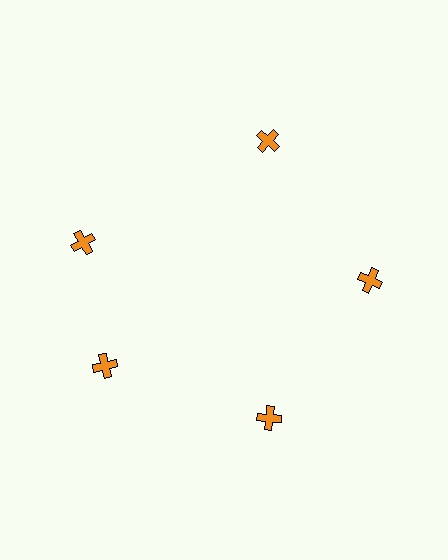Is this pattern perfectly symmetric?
No. The 5 orange crosses are arranged in a ring, but one element near the 10 o'clock position is rotated out of alignment along the ring, breaking the 5-fold rotational symmetry.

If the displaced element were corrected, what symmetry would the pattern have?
It would have 5-fold rotational symmetry — the pattern would map onto itself every 72 degrees.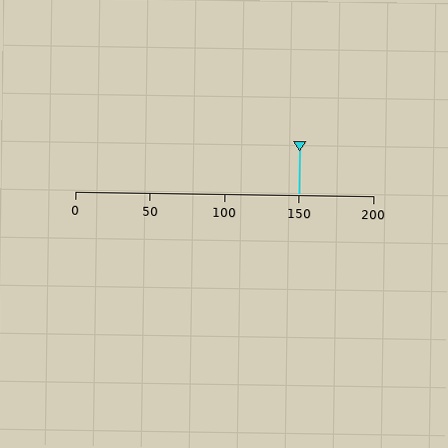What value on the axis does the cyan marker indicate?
The marker indicates approximately 150.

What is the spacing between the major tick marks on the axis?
The major ticks are spaced 50 apart.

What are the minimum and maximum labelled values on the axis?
The axis runs from 0 to 200.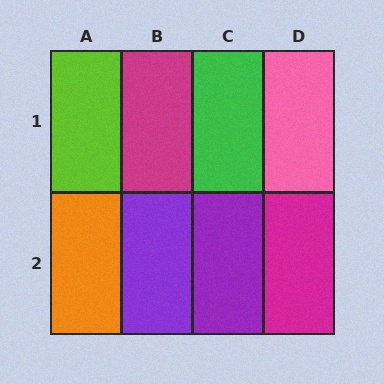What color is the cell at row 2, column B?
Purple.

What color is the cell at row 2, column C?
Purple.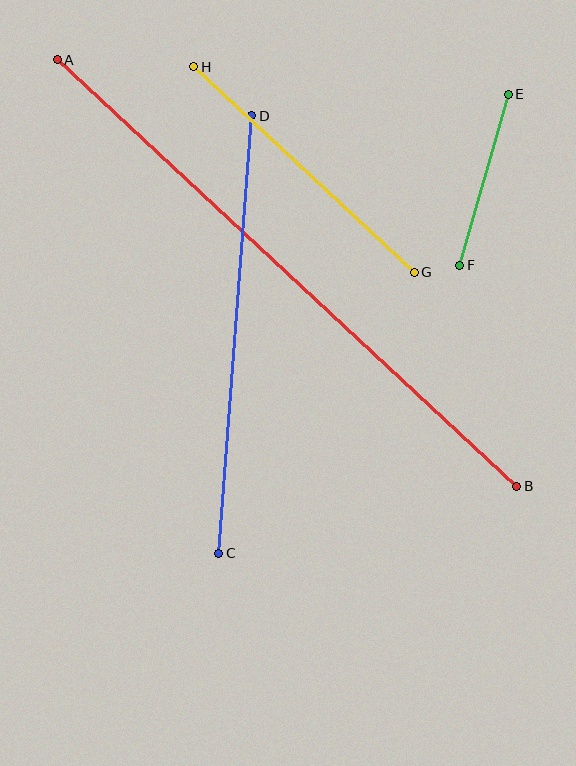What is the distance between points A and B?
The distance is approximately 627 pixels.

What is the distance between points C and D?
The distance is approximately 439 pixels.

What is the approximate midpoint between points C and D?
The midpoint is at approximately (235, 334) pixels.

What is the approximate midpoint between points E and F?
The midpoint is at approximately (484, 180) pixels.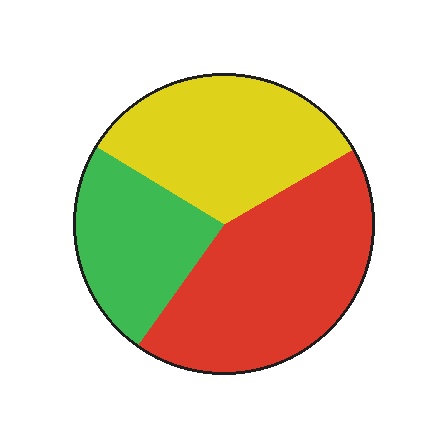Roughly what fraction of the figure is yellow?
Yellow takes up between a sixth and a third of the figure.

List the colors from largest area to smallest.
From largest to smallest: red, yellow, green.